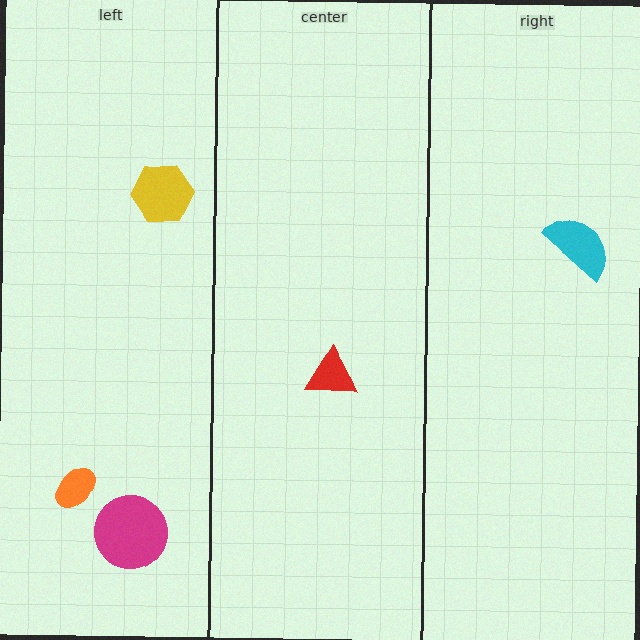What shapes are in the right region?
The cyan semicircle.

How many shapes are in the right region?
1.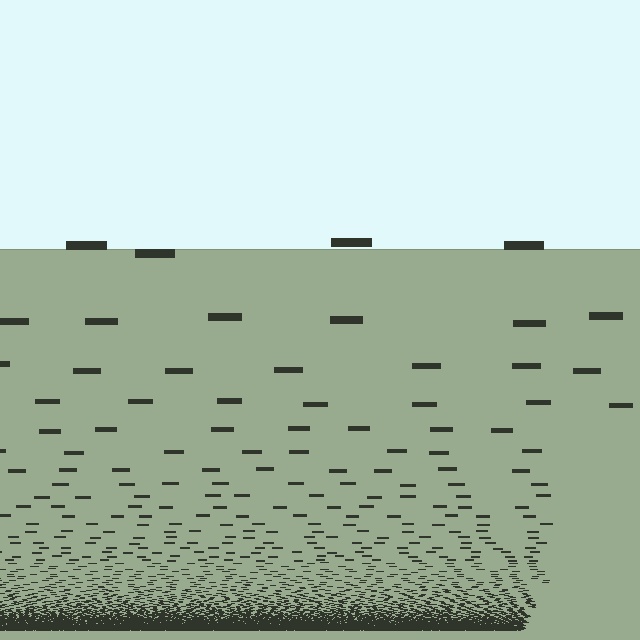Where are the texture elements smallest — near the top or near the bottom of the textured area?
Near the bottom.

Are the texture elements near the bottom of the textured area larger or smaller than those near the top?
Smaller. The gradient is inverted — elements near the bottom are smaller and denser.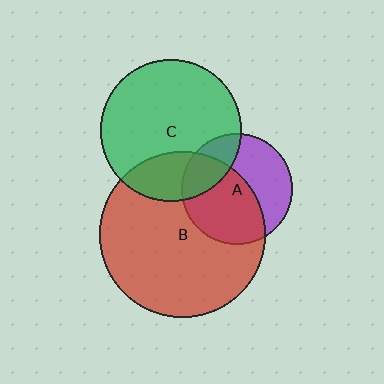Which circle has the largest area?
Circle B (red).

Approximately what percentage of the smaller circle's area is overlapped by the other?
Approximately 25%.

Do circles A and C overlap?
Yes.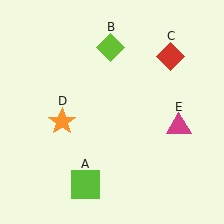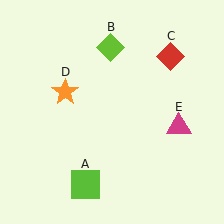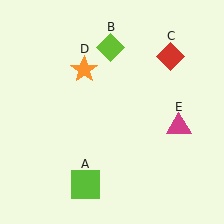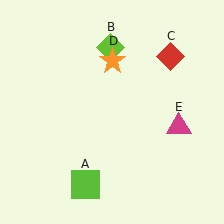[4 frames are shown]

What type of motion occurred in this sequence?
The orange star (object D) rotated clockwise around the center of the scene.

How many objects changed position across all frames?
1 object changed position: orange star (object D).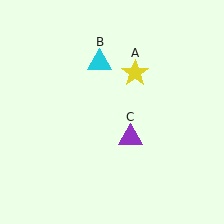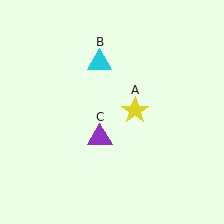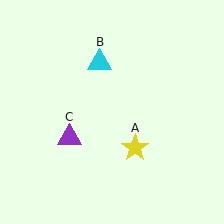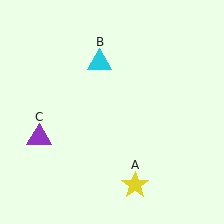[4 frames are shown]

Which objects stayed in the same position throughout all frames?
Cyan triangle (object B) remained stationary.